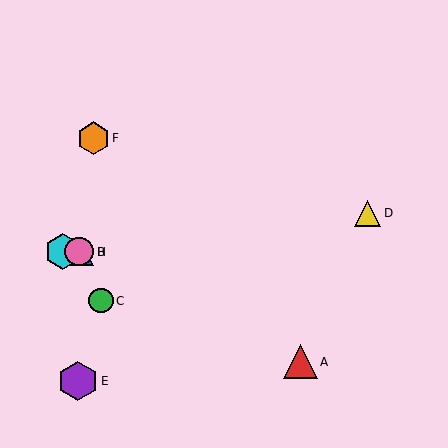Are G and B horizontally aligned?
Yes, both are at y≈252.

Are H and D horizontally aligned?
No, H is at y≈252 and D is at y≈213.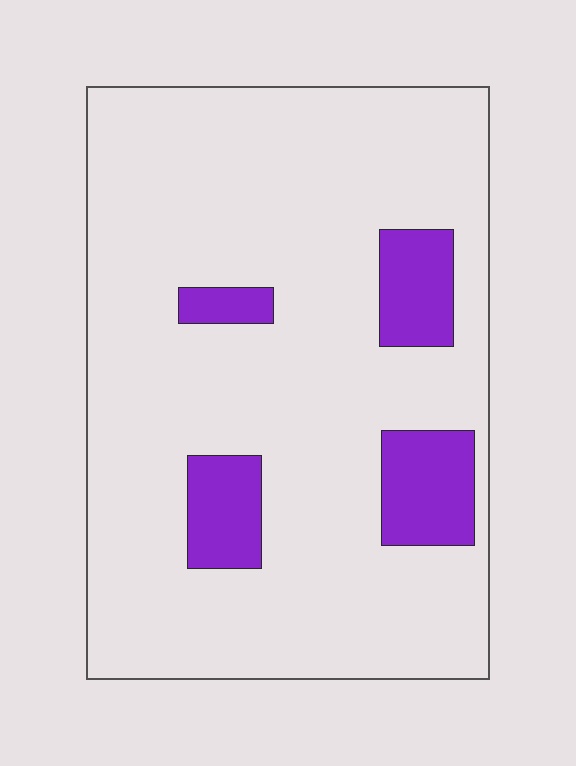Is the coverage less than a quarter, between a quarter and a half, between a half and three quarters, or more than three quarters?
Less than a quarter.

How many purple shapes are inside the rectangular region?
4.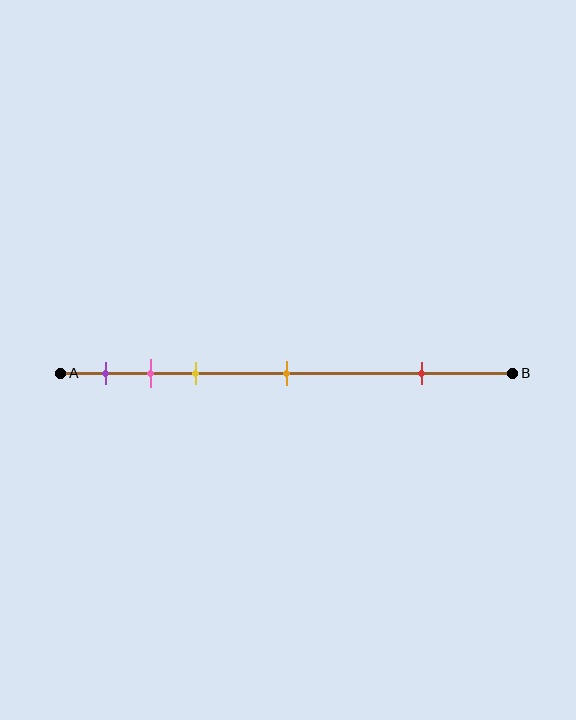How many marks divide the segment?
There are 5 marks dividing the segment.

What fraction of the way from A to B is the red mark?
The red mark is approximately 80% (0.8) of the way from A to B.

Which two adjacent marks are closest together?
The pink and yellow marks are the closest adjacent pair.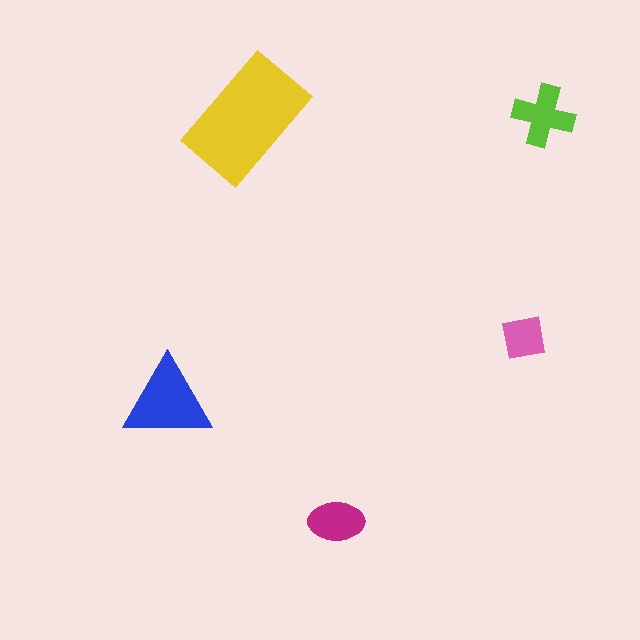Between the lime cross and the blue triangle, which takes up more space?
The blue triangle.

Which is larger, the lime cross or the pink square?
The lime cross.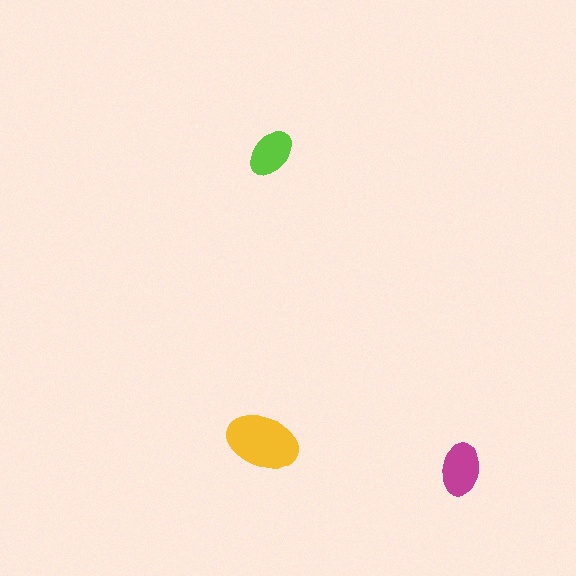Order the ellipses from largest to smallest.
the yellow one, the magenta one, the lime one.